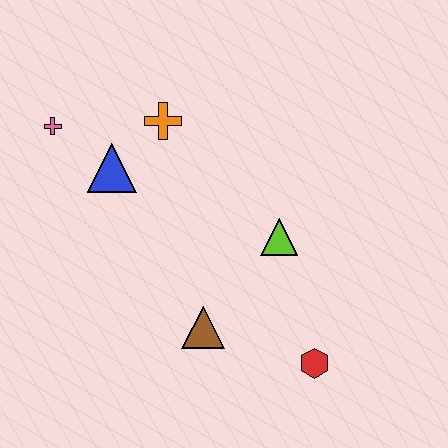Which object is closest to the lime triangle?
The brown triangle is closest to the lime triangle.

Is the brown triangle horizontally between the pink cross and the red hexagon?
Yes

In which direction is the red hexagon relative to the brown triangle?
The red hexagon is to the right of the brown triangle.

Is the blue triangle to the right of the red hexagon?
No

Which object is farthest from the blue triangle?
The red hexagon is farthest from the blue triangle.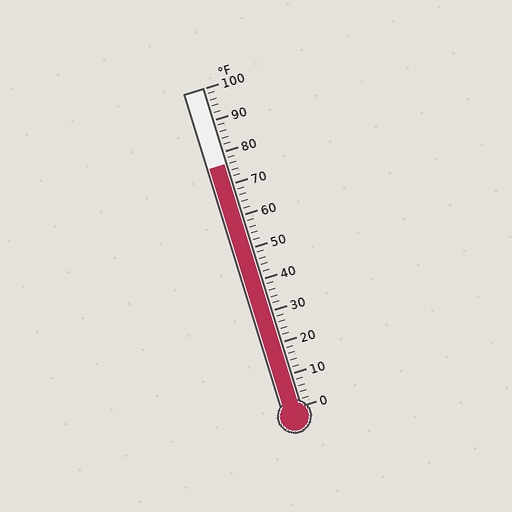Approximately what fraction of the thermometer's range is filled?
The thermometer is filled to approximately 75% of its range.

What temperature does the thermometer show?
The thermometer shows approximately 76°F.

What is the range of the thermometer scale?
The thermometer scale ranges from 0°F to 100°F.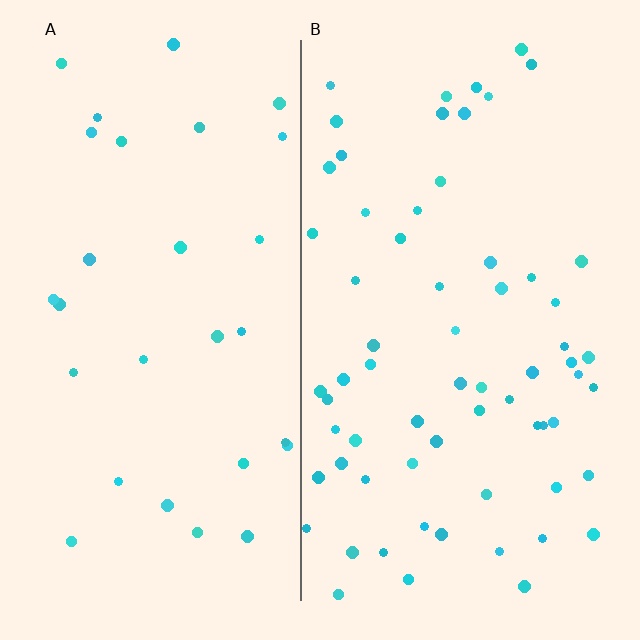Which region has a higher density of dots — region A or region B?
B (the right).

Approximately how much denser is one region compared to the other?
Approximately 2.2× — region B over region A.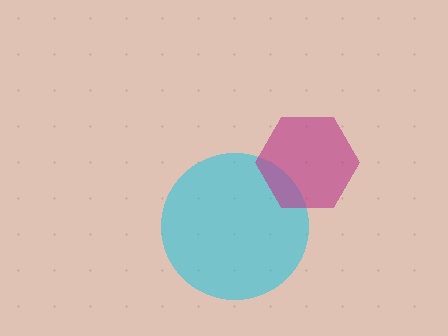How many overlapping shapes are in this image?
There are 2 overlapping shapes in the image.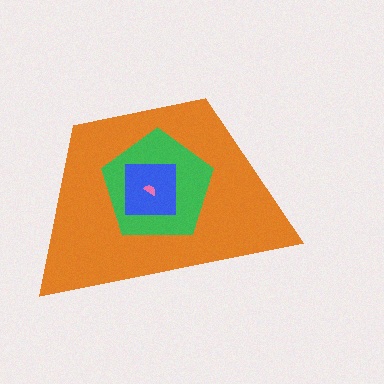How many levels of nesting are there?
4.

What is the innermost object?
The pink semicircle.